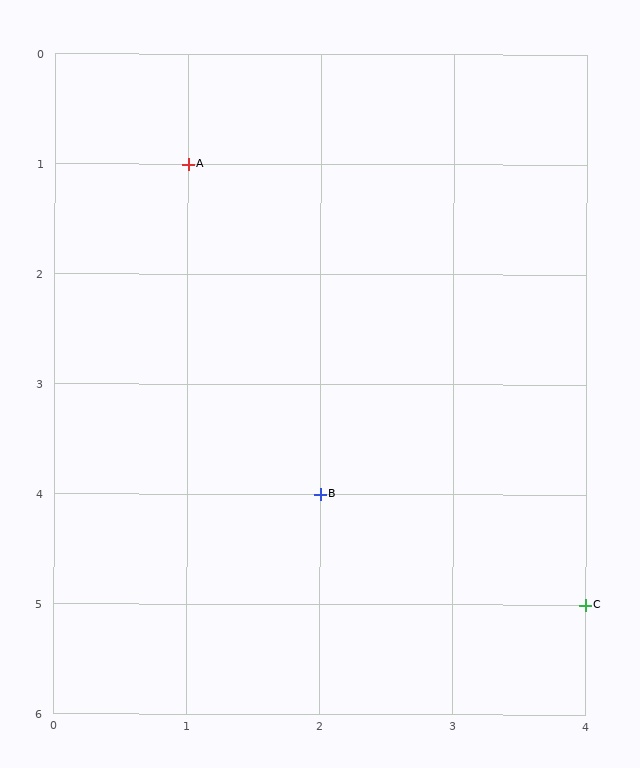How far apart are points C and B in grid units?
Points C and B are 2 columns and 1 row apart (about 2.2 grid units diagonally).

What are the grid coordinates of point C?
Point C is at grid coordinates (4, 5).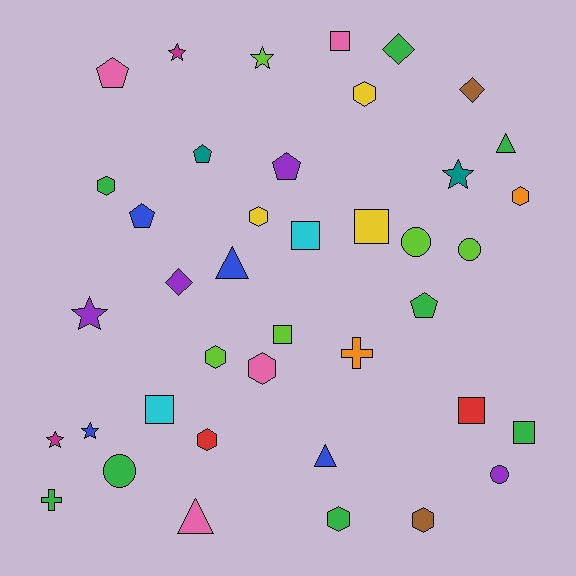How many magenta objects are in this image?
There are 2 magenta objects.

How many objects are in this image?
There are 40 objects.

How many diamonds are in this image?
There are 3 diamonds.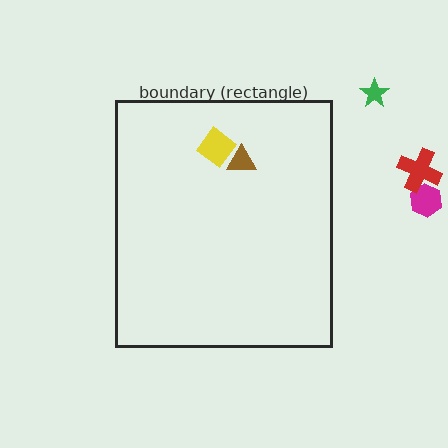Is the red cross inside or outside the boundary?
Outside.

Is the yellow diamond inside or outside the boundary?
Inside.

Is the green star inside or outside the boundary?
Outside.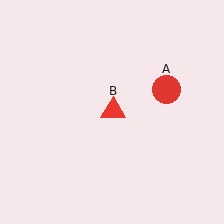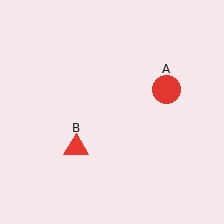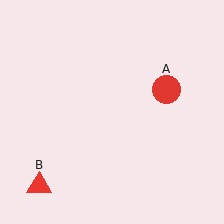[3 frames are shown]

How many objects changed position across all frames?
1 object changed position: red triangle (object B).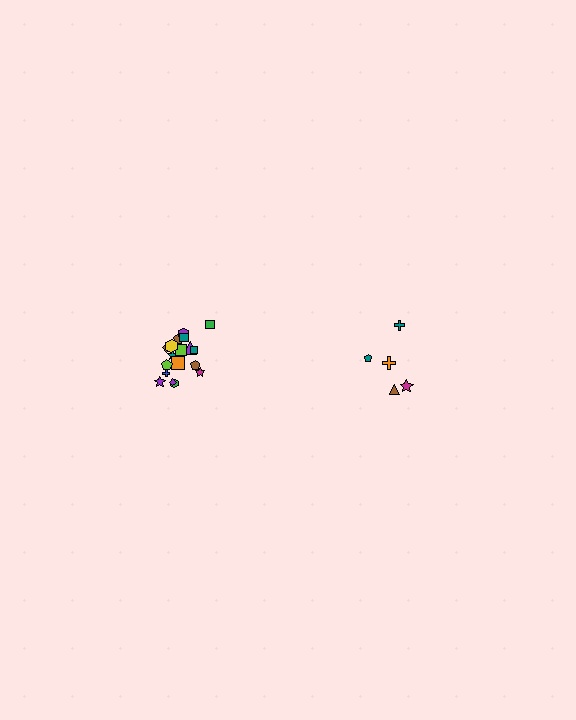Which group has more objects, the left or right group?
The left group.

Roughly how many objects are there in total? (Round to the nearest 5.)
Roughly 25 objects in total.